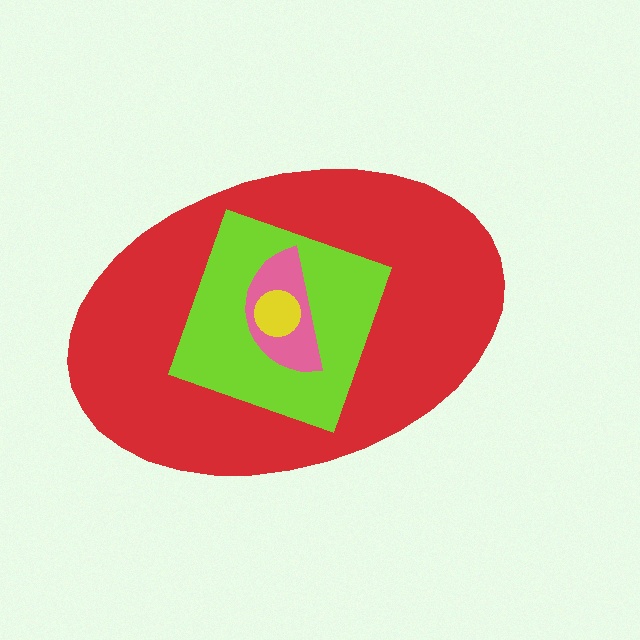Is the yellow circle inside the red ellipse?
Yes.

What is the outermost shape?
The red ellipse.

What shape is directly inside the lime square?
The pink semicircle.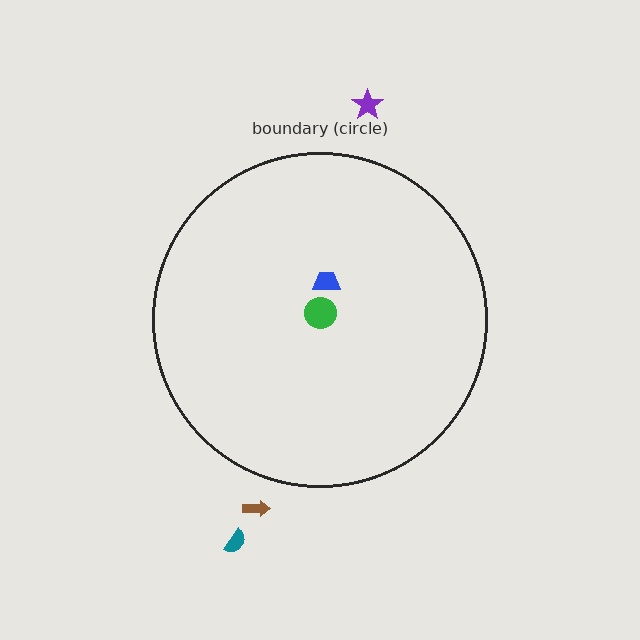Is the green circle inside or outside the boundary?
Inside.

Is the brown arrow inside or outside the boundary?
Outside.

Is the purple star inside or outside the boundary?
Outside.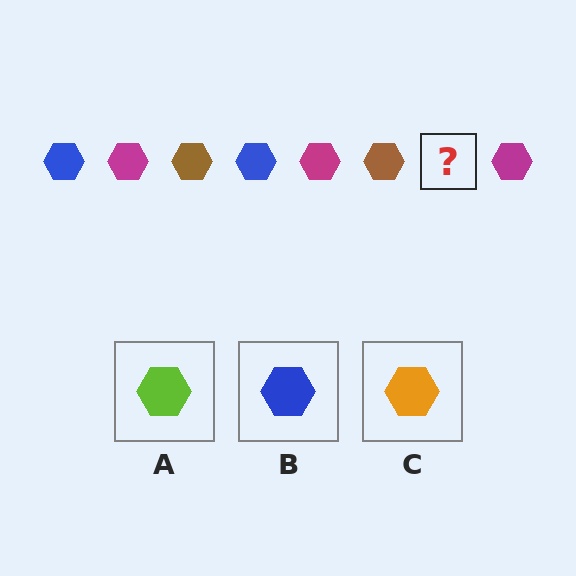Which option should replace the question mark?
Option B.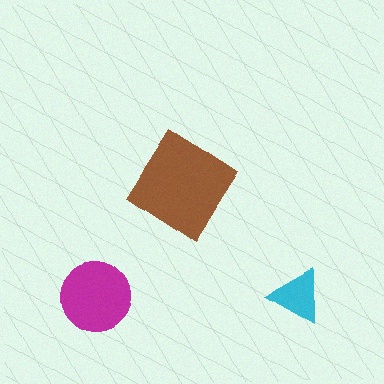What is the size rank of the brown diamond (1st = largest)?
1st.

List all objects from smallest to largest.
The cyan triangle, the magenta circle, the brown diamond.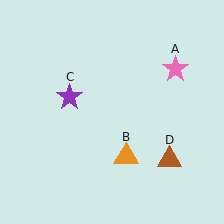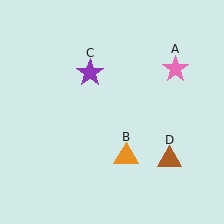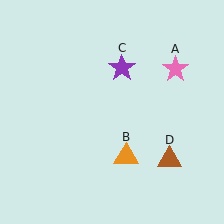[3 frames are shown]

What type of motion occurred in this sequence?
The purple star (object C) rotated clockwise around the center of the scene.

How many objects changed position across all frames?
1 object changed position: purple star (object C).